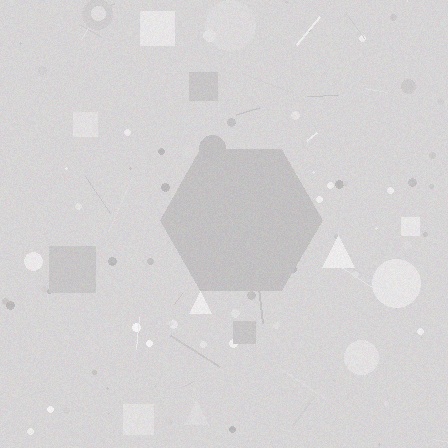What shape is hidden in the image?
A hexagon is hidden in the image.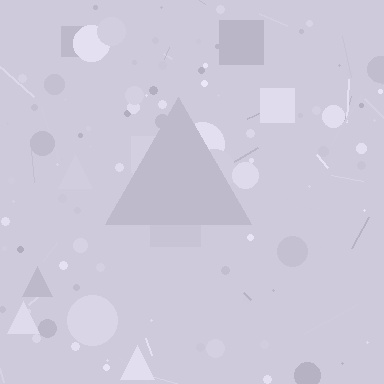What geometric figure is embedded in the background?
A triangle is embedded in the background.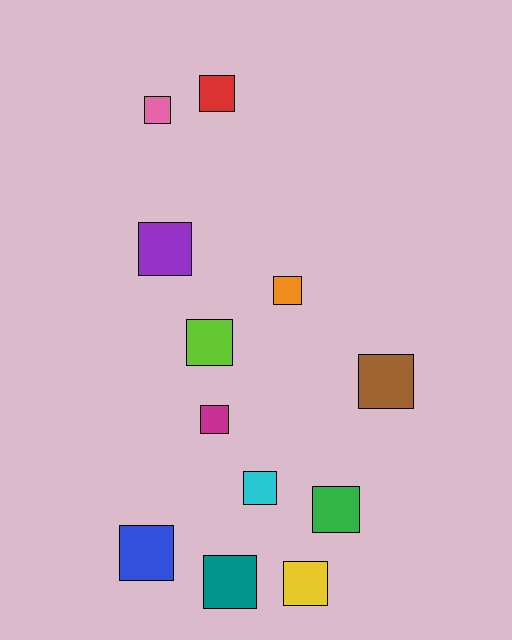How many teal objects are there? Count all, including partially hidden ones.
There is 1 teal object.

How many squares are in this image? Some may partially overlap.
There are 12 squares.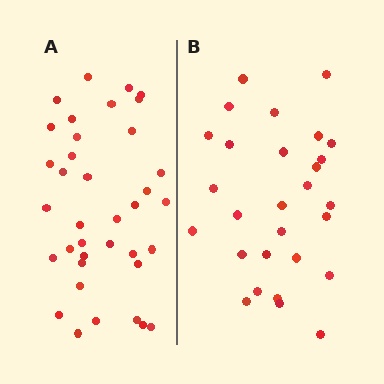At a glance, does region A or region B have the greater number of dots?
Region A (the left region) has more dots.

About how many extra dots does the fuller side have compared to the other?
Region A has roughly 8 or so more dots than region B.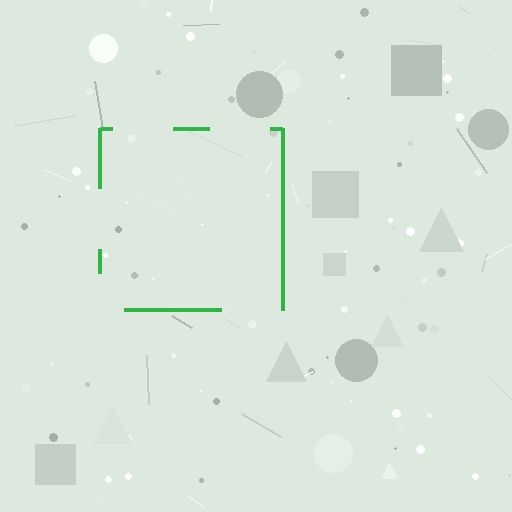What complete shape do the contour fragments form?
The contour fragments form a square.